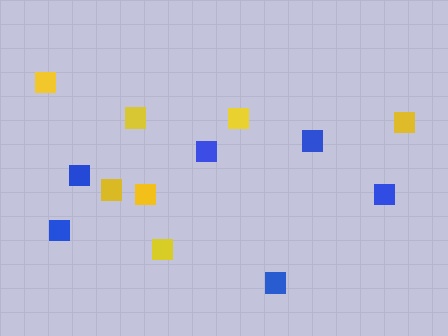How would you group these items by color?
There are 2 groups: one group of blue squares (6) and one group of yellow squares (7).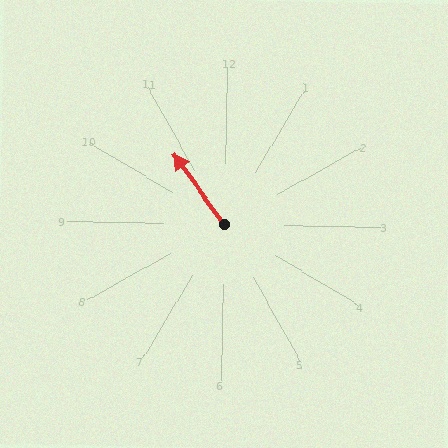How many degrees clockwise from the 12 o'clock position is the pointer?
Approximately 323 degrees.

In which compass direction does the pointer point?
Northwest.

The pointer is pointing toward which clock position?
Roughly 11 o'clock.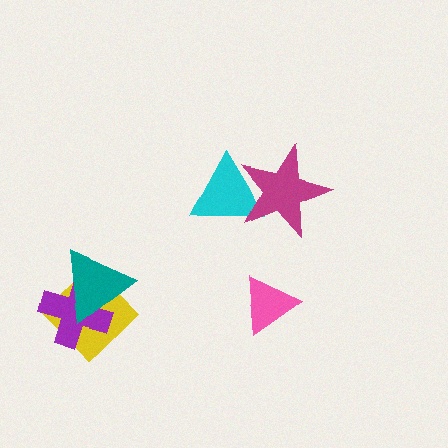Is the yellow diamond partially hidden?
Yes, it is partially covered by another shape.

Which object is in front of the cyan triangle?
The magenta star is in front of the cyan triangle.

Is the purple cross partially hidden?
Yes, it is partially covered by another shape.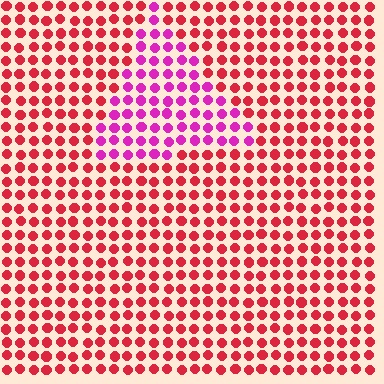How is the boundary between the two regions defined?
The boundary is defined purely by a slight shift in hue (about 42 degrees). Spacing, size, and orientation are identical on both sides.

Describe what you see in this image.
The image is filled with small red elements in a uniform arrangement. A triangle-shaped region is visible where the elements are tinted to a slightly different hue, forming a subtle color boundary.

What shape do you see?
I see a triangle.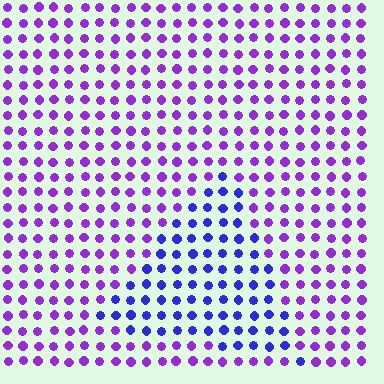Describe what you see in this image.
The image is filled with small purple elements in a uniform arrangement. A triangle-shaped region is visible where the elements are tinted to a slightly different hue, forming a subtle color boundary.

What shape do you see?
I see a triangle.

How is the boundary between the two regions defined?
The boundary is defined purely by a slight shift in hue (about 37 degrees). Spacing, size, and orientation are identical on both sides.